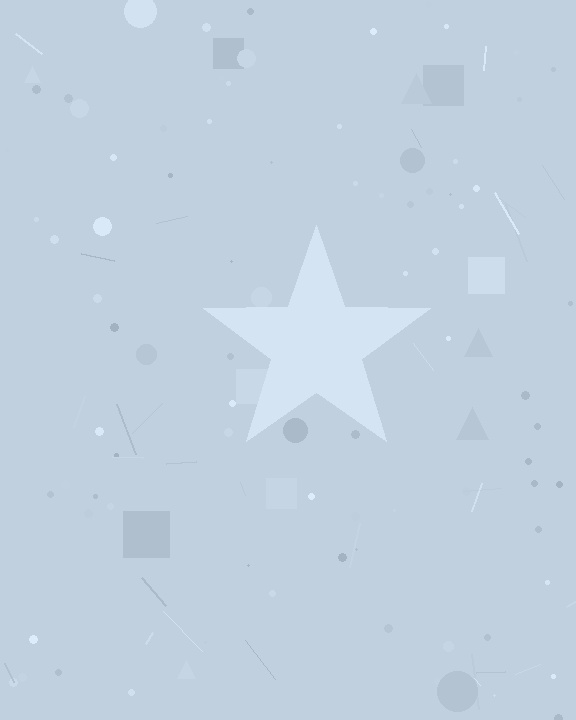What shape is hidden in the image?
A star is hidden in the image.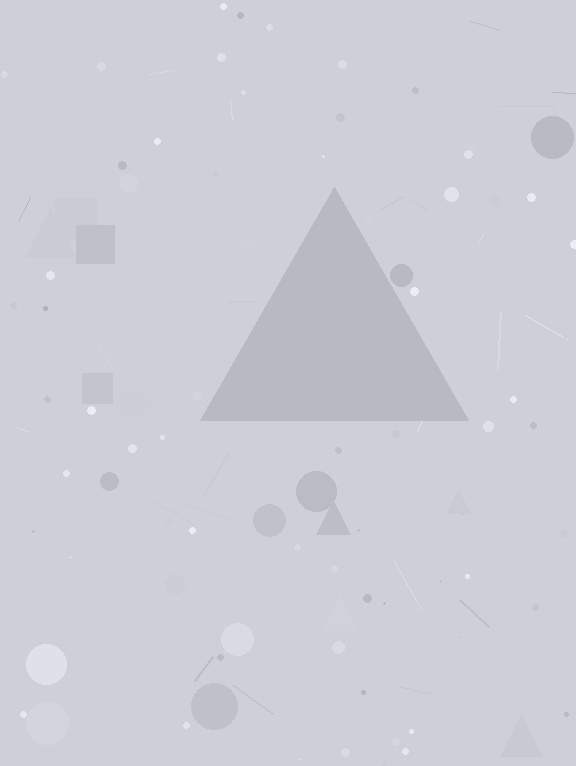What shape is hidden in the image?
A triangle is hidden in the image.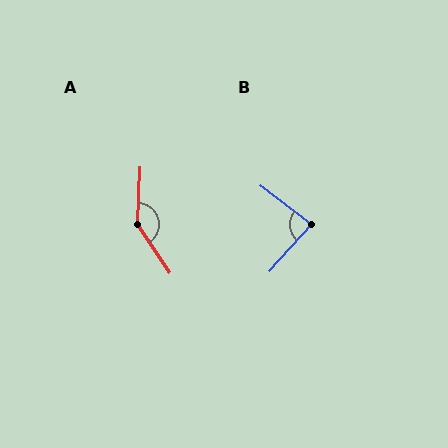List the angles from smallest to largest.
B (86°), A (144°).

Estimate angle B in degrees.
Approximately 86 degrees.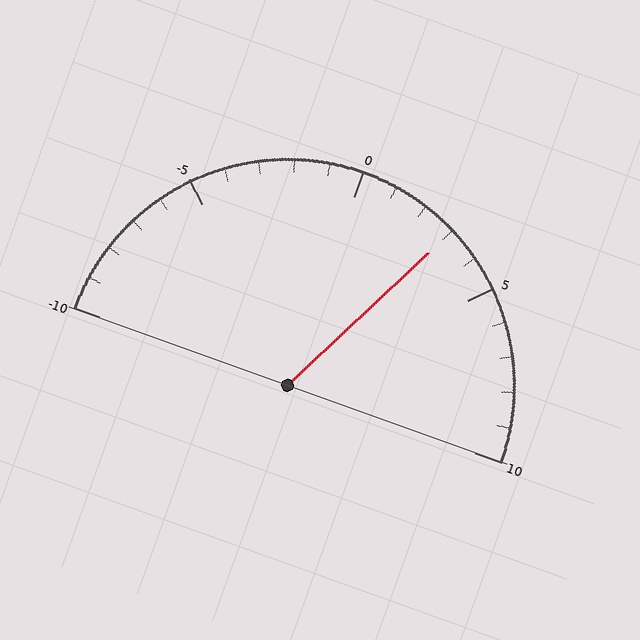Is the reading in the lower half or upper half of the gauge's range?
The reading is in the upper half of the range (-10 to 10).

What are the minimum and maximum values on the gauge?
The gauge ranges from -10 to 10.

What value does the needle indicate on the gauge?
The needle indicates approximately 3.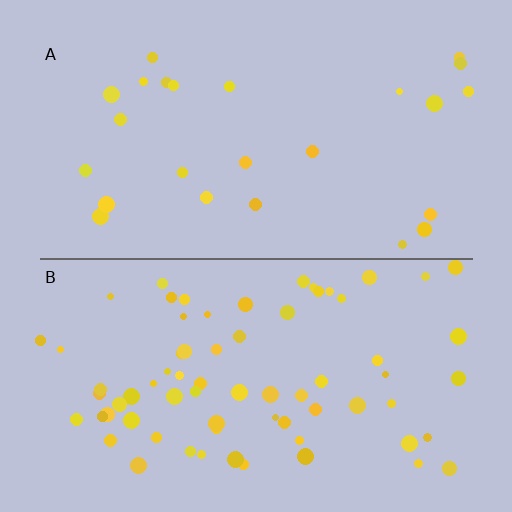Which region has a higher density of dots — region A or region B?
B (the bottom).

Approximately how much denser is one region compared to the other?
Approximately 2.7× — region B over region A.